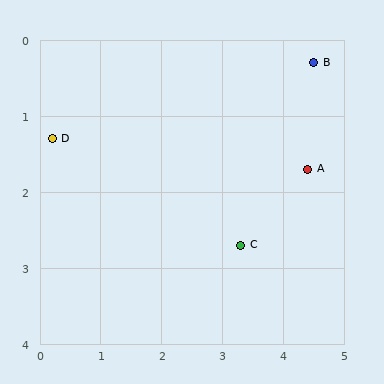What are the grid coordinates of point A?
Point A is at approximately (4.4, 1.7).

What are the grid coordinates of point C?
Point C is at approximately (3.3, 2.7).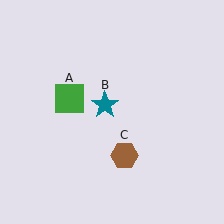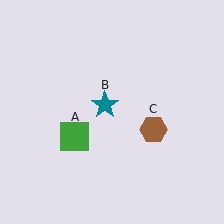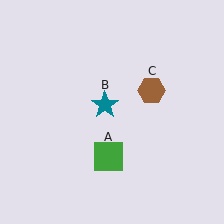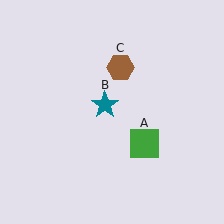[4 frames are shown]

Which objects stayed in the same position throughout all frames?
Teal star (object B) remained stationary.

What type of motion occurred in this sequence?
The green square (object A), brown hexagon (object C) rotated counterclockwise around the center of the scene.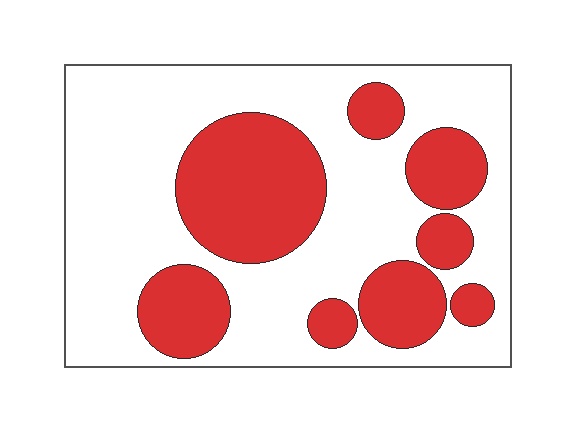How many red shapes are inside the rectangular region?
8.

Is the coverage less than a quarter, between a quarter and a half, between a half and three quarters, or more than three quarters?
Between a quarter and a half.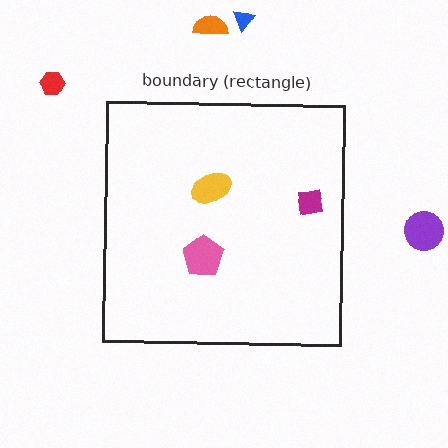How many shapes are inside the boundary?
3 inside, 4 outside.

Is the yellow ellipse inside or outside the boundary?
Inside.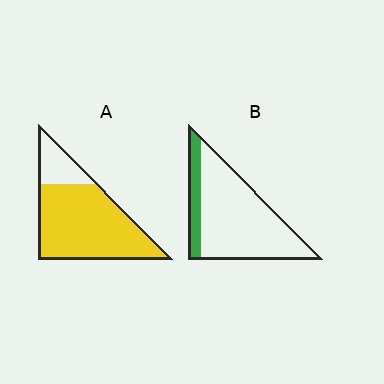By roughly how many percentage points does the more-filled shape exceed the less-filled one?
By roughly 60 percentage points (A over B).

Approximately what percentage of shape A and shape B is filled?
A is approximately 80% and B is approximately 20%.